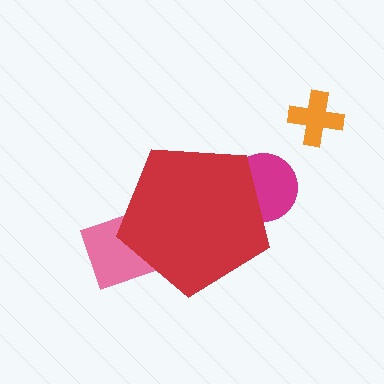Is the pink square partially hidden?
Yes, the pink square is partially hidden behind the red pentagon.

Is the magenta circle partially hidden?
Yes, the magenta circle is partially hidden behind the red pentagon.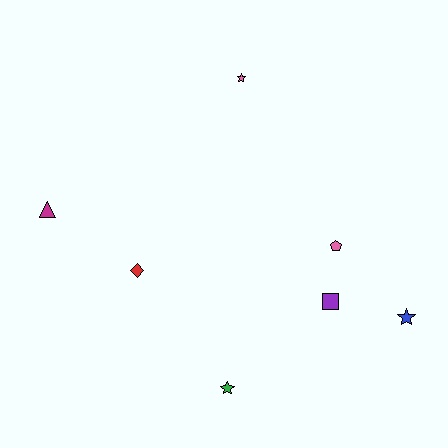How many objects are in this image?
There are 7 objects.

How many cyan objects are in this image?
There are no cyan objects.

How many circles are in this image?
There are no circles.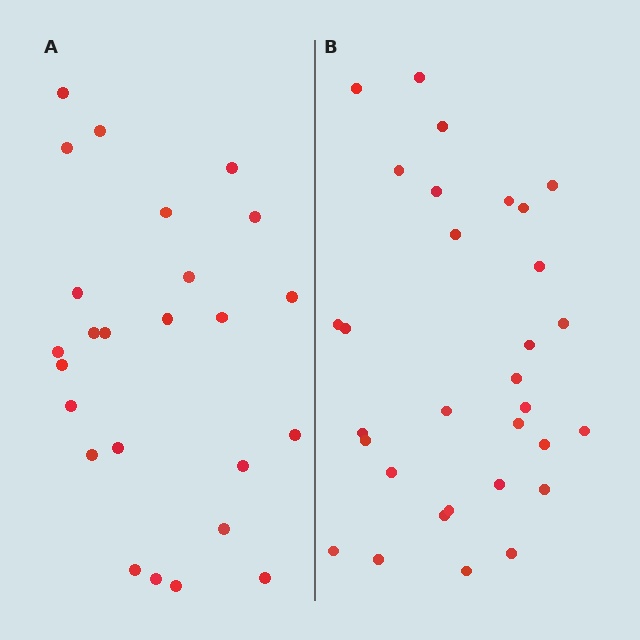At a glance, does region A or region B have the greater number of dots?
Region B (the right region) has more dots.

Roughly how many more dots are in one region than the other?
Region B has about 6 more dots than region A.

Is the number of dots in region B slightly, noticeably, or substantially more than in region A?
Region B has only slightly more — the two regions are fairly close. The ratio is roughly 1.2 to 1.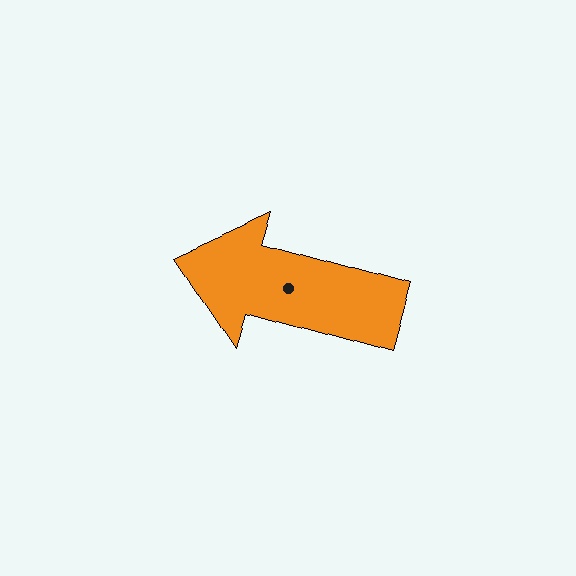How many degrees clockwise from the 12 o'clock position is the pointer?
Approximately 286 degrees.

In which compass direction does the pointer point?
West.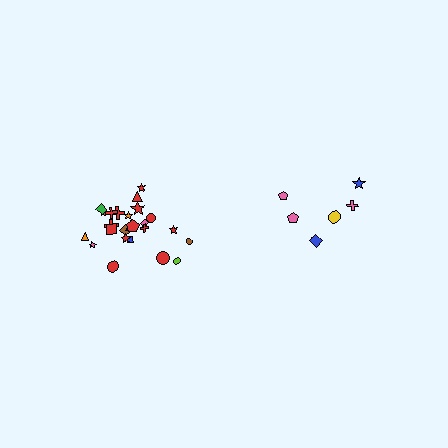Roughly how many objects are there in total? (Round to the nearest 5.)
Roughly 30 objects in total.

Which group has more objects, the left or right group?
The left group.